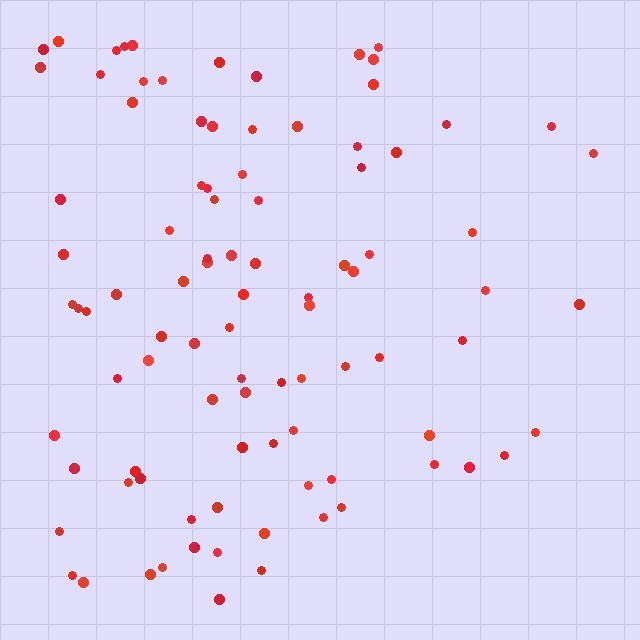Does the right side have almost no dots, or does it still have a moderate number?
Still a moderate number, just noticeably fewer than the left.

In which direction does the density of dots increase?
From right to left, with the left side densest.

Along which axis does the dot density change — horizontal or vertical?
Horizontal.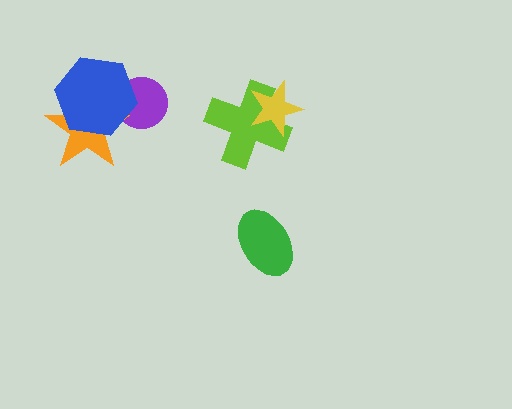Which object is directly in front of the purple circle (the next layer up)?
The orange star is directly in front of the purple circle.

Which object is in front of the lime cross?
The yellow star is in front of the lime cross.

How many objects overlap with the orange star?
2 objects overlap with the orange star.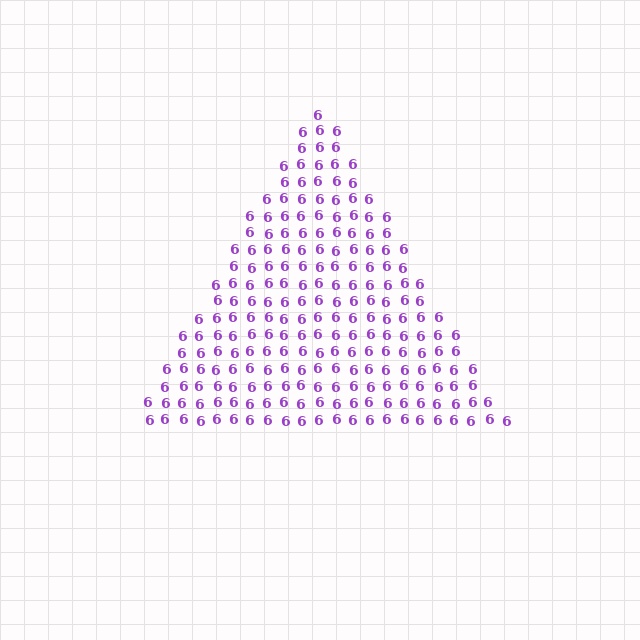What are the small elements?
The small elements are digit 6's.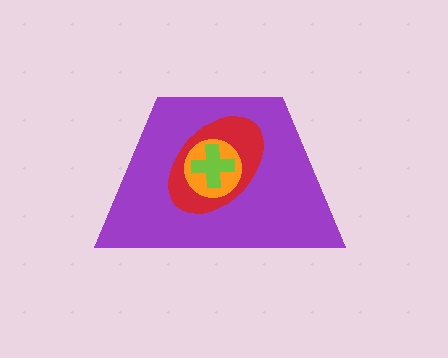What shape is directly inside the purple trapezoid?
The red ellipse.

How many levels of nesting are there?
4.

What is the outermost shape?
The purple trapezoid.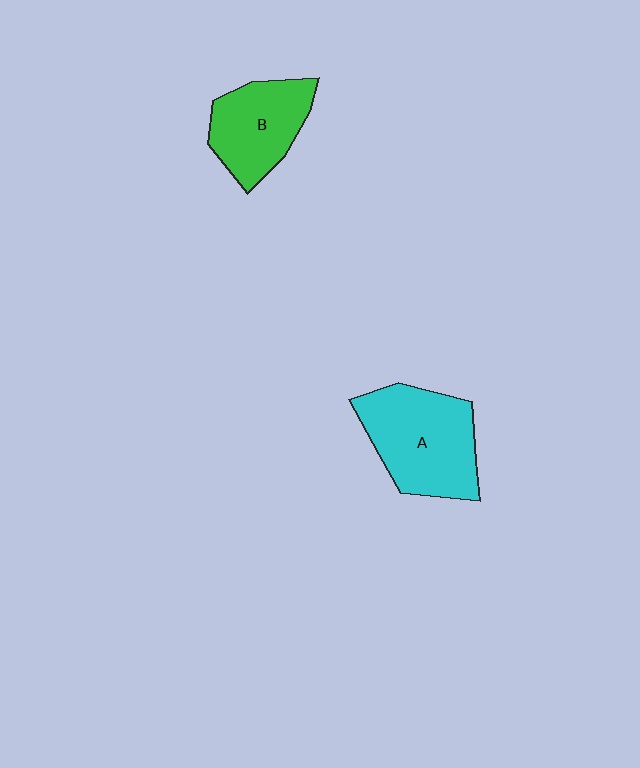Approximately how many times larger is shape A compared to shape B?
Approximately 1.3 times.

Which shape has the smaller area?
Shape B (green).